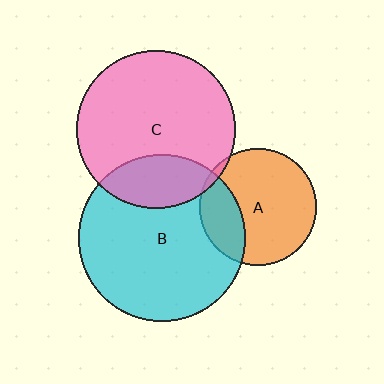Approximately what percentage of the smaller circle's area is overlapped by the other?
Approximately 5%.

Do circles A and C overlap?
Yes.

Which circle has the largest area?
Circle B (cyan).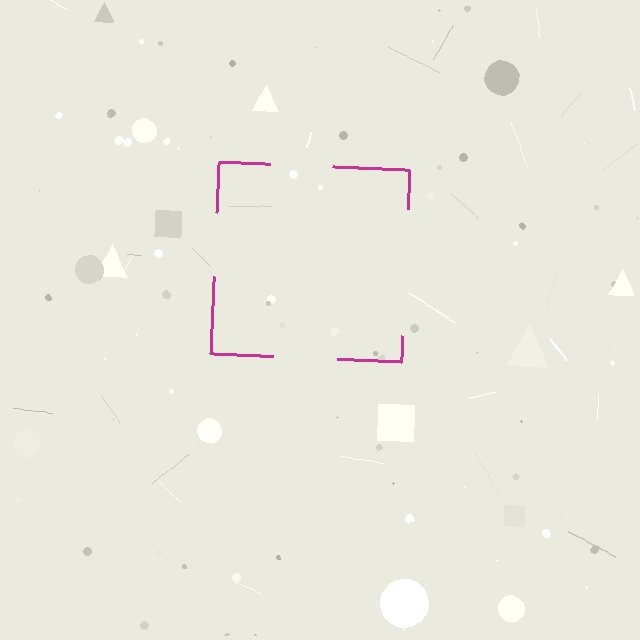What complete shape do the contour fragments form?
The contour fragments form a square.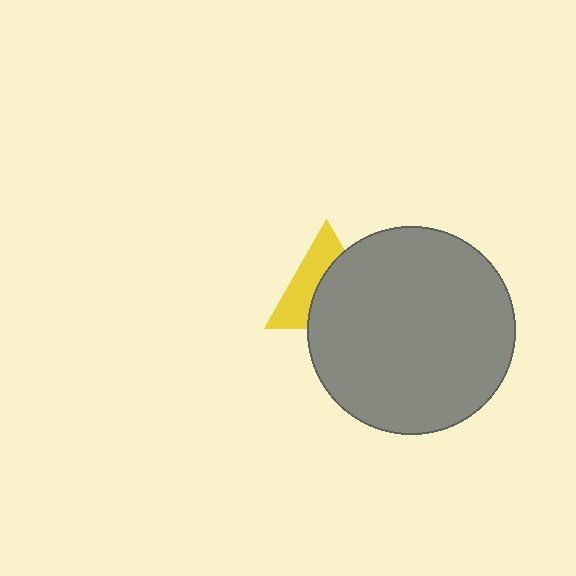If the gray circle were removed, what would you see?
You would see the complete yellow triangle.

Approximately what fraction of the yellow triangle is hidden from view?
Roughly 55% of the yellow triangle is hidden behind the gray circle.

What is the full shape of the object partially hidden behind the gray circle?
The partially hidden object is a yellow triangle.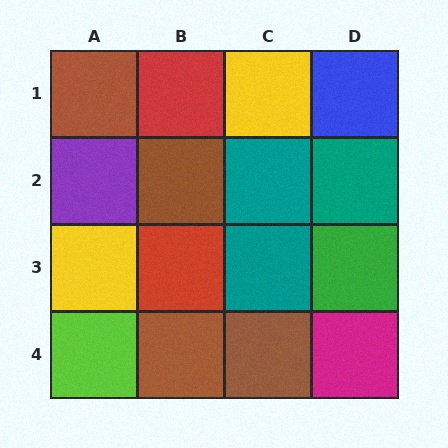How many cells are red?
2 cells are red.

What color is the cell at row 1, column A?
Brown.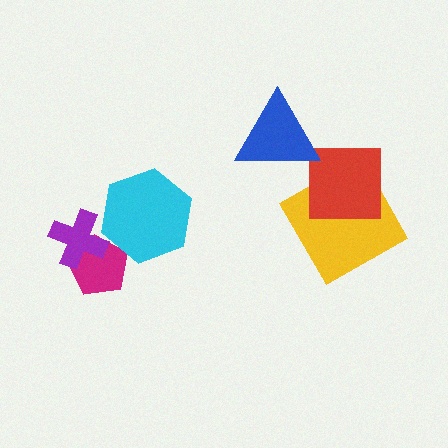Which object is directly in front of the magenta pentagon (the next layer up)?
The purple cross is directly in front of the magenta pentagon.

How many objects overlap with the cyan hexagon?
1 object overlaps with the cyan hexagon.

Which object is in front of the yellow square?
The red square is in front of the yellow square.